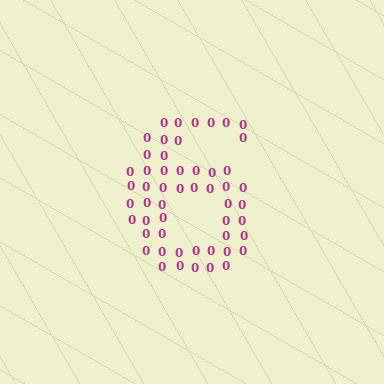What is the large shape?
The large shape is the digit 6.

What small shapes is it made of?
It is made of small digit 0's.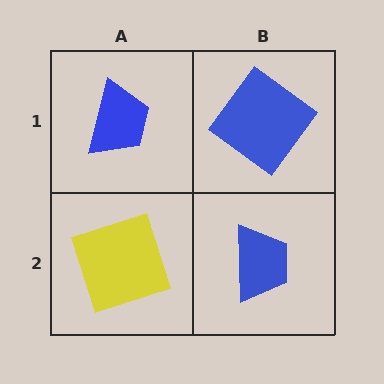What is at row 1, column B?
A blue diamond.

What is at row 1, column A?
A blue trapezoid.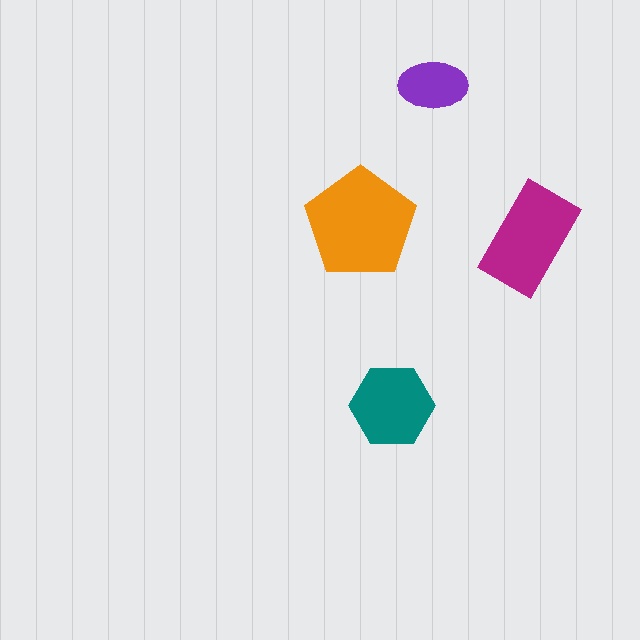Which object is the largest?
The orange pentagon.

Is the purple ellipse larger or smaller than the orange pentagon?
Smaller.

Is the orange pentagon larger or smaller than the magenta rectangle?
Larger.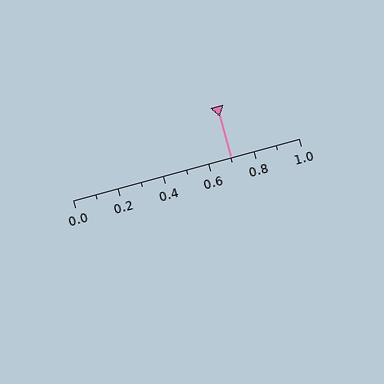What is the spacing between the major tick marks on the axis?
The major ticks are spaced 0.2 apart.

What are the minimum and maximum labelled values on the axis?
The axis runs from 0.0 to 1.0.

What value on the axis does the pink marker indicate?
The marker indicates approximately 0.7.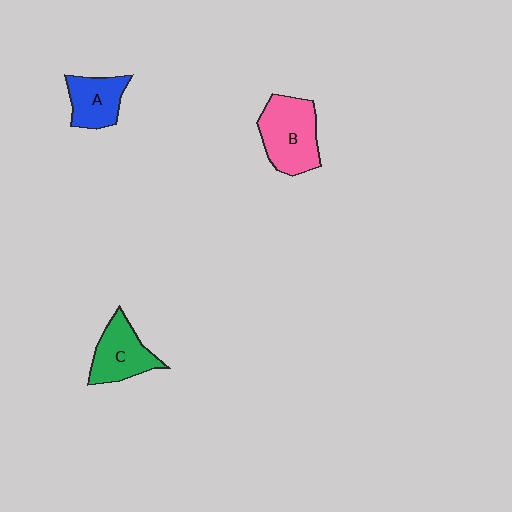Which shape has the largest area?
Shape B (pink).